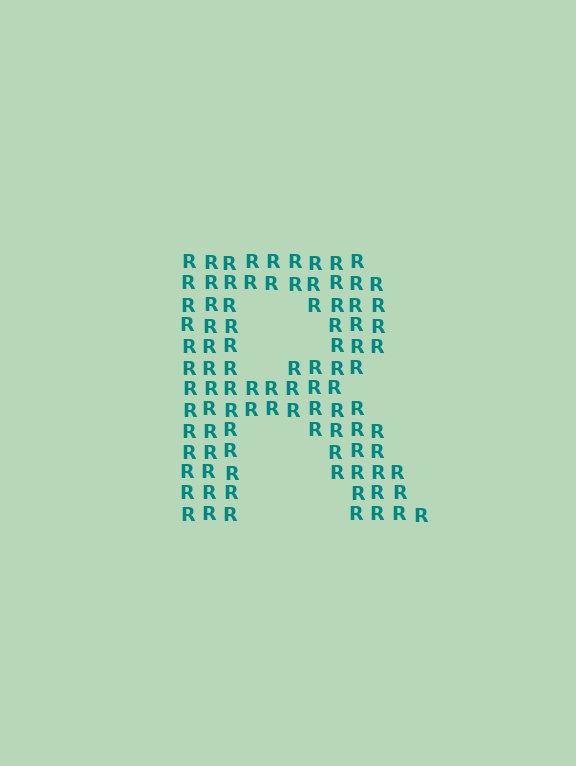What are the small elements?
The small elements are letter R's.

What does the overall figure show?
The overall figure shows the letter R.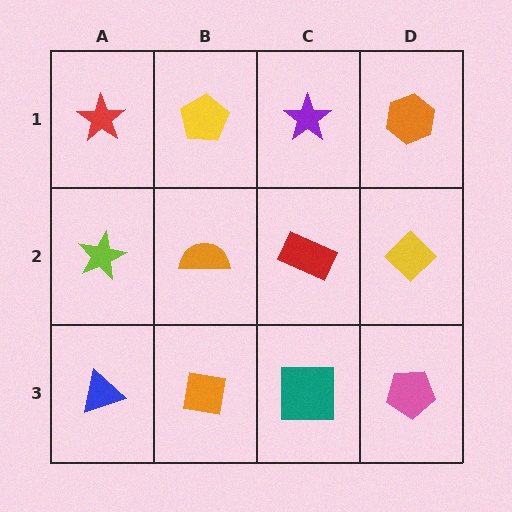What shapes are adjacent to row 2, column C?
A purple star (row 1, column C), a teal square (row 3, column C), an orange semicircle (row 2, column B), a yellow diamond (row 2, column D).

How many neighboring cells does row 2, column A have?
3.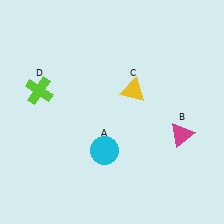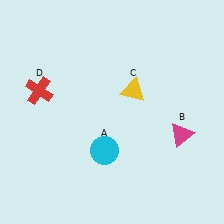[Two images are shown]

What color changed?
The cross (D) changed from lime in Image 1 to red in Image 2.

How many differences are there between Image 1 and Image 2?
There is 1 difference between the two images.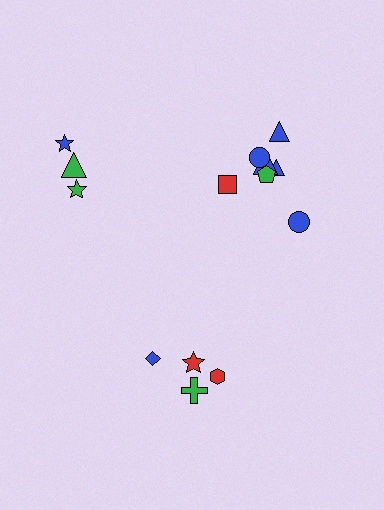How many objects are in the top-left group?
There are 3 objects.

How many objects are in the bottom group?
There are 4 objects.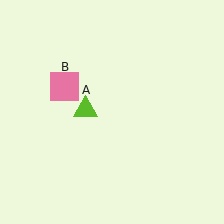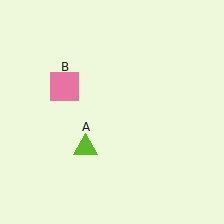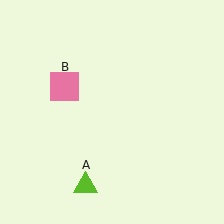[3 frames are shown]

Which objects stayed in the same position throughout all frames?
Pink square (object B) remained stationary.